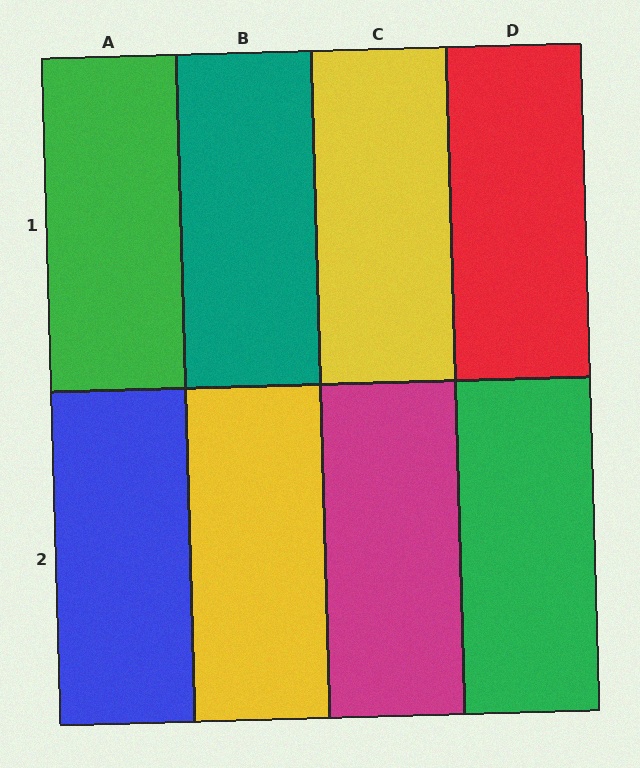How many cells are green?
2 cells are green.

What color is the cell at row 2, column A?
Blue.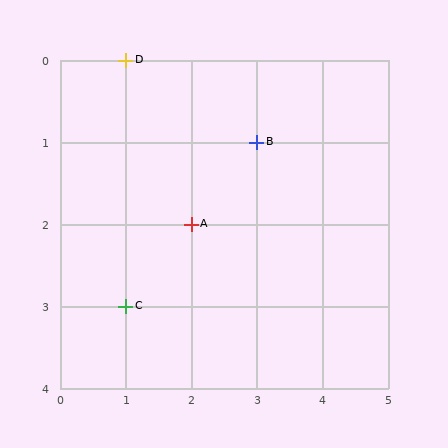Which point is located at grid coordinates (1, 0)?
Point D is at (1, 0).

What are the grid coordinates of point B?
Point B is at grid coordinates (3, 1).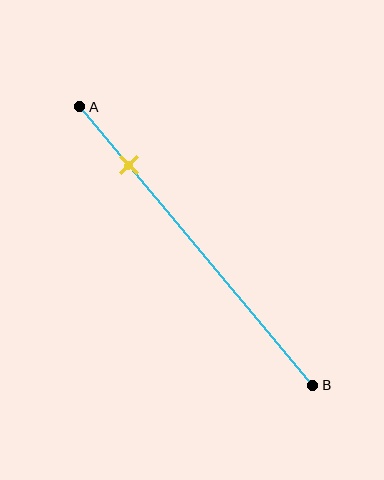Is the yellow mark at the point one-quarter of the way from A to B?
No, the mark is at about 20% from A, not at the 25% one-quarter point.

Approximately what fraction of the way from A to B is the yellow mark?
The yellow mark is approximately 20% of the way from A to B.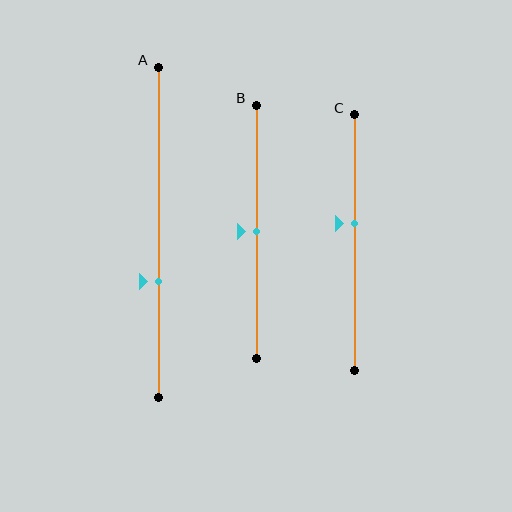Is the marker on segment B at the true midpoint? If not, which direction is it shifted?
Yes, the marker on segment B is at the true midpoint.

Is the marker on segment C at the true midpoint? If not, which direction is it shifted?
No, the marker on segment C is shifted upward by about 7% of the segment length.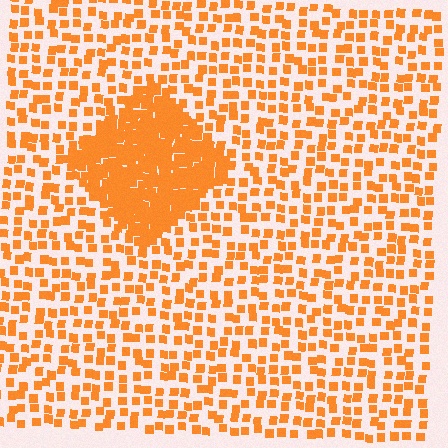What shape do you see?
I see a diamond.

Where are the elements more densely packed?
The elements are more densely packed inside the diamond boundary.